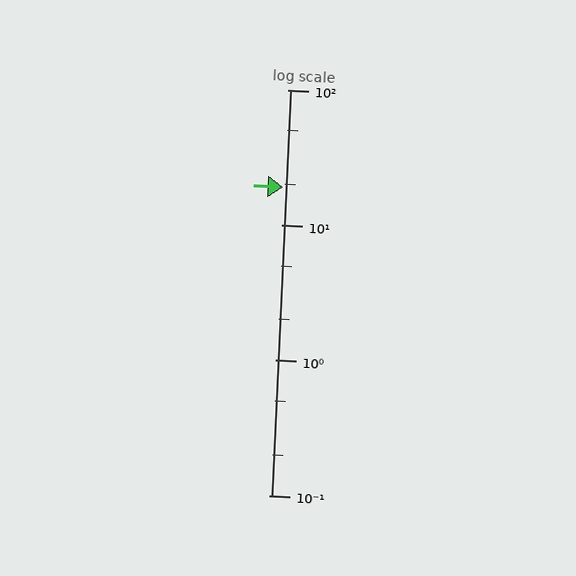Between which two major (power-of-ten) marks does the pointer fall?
The pointer is between 10 and 100.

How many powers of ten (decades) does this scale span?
The scale spans 3 decades, from 0.1 to 100.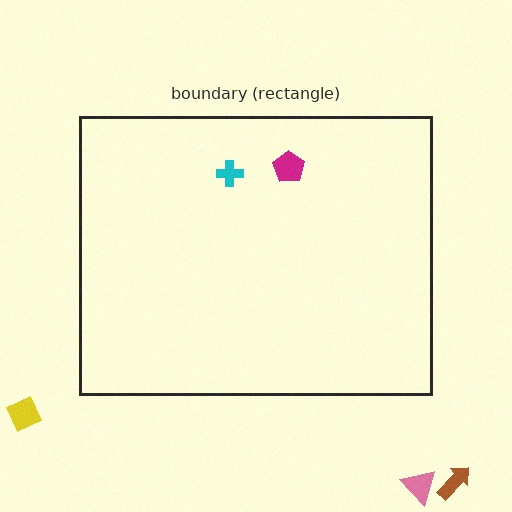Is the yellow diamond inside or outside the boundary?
Outside.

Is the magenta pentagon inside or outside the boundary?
Inside.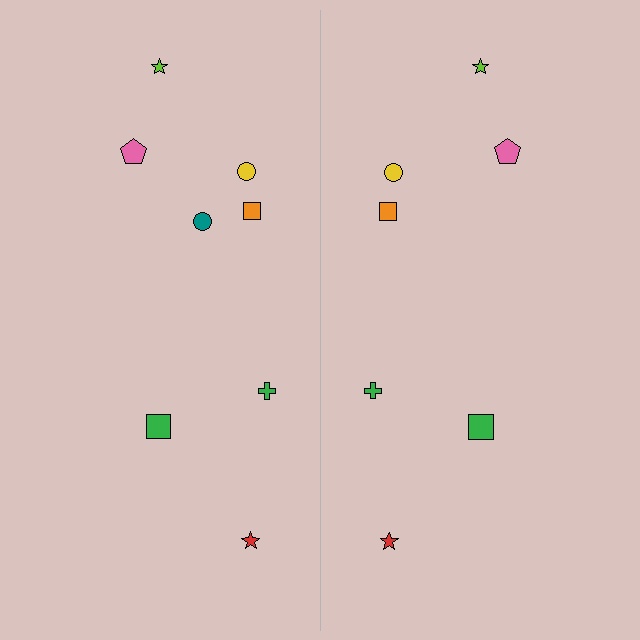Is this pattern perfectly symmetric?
No, the pattern is not perfectly symmetric. A teal circle is missing from the right side.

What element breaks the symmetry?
A teal circle is missing from the right side.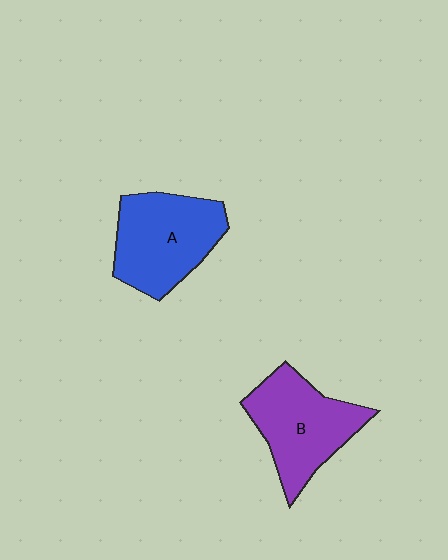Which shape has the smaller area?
Shape B (purple).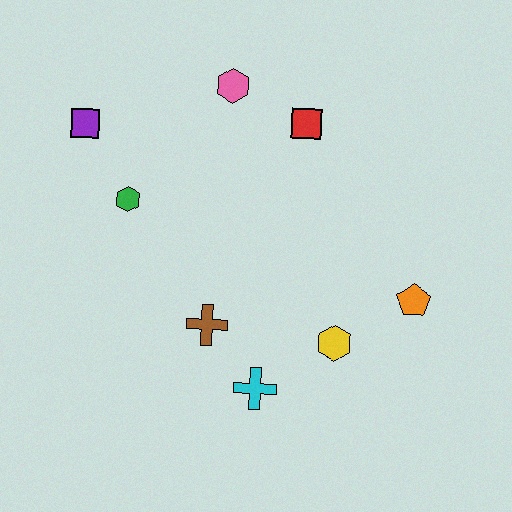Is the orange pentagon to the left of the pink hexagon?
No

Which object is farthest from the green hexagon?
The orange pentagon is farthest from the green hexagon.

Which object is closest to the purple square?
The green hexagon is closest to the purple square.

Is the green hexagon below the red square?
Yes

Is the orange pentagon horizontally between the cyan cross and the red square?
No